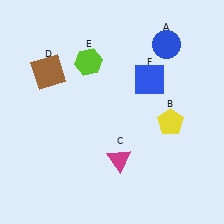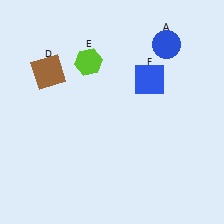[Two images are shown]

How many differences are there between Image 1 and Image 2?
There are 2 differences between the two images.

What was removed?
The magenta triangle (C), the yellow pentagon (B) were removed in Image 2.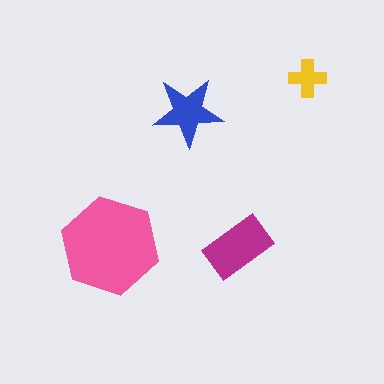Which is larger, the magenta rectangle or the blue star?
The magenta rectangle.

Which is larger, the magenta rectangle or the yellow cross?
The magenta rectangle.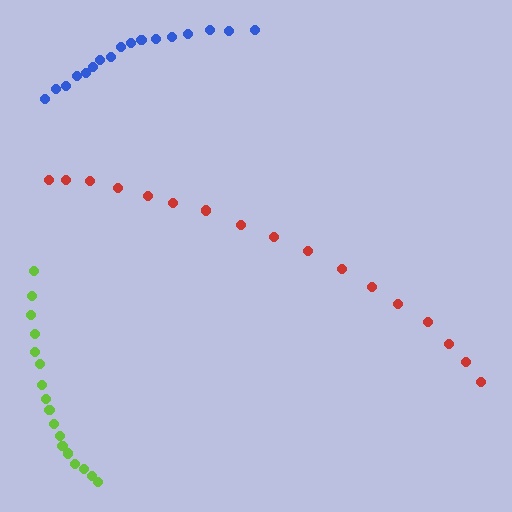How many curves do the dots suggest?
There are 3 distinct paths.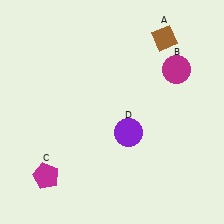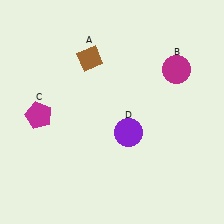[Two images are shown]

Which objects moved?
The objects that moved are: the brown diamond (A), the magenta pentagon (C).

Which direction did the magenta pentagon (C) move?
The magenta pentagon (C) moved up.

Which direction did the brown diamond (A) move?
The brown diamond (A) moved left.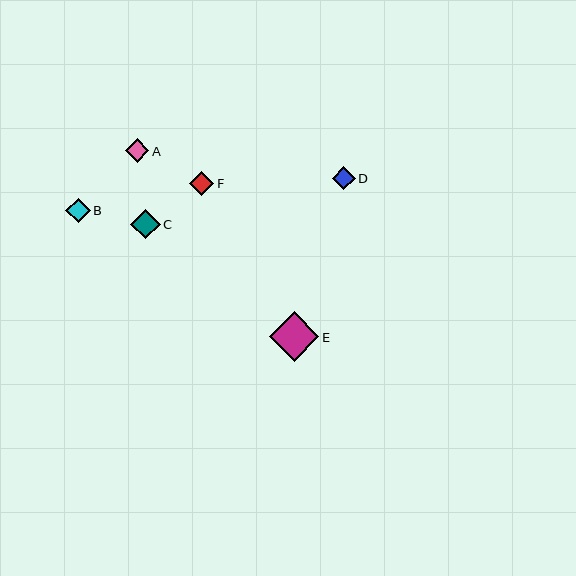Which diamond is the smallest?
Diamond D is the smallest with a size of approximately 22 pixels.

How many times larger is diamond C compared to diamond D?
Diamond C is approximately 1.3 times the size of diamond D.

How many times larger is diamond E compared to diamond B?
Diamond E is approximately 2.0 times the size of diamond B.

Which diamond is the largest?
Diamond E is the largest with a size of approximately 50 pixels.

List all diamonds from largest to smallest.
From largest to smallest: E, C, F, B, A, D.